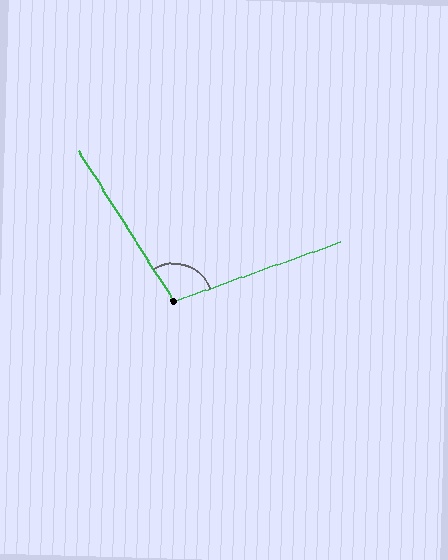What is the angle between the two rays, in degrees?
Approximately 103 degrees.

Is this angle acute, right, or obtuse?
It is obtuse.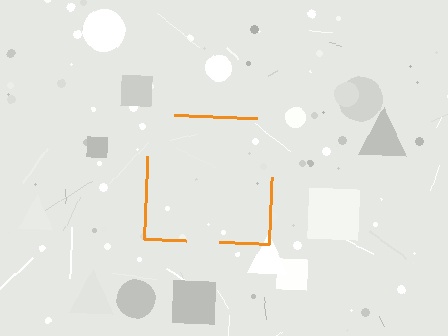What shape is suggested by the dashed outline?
The dashed outline suggests a square.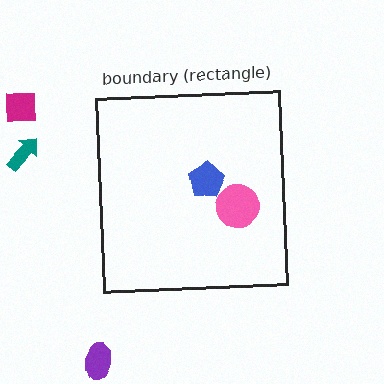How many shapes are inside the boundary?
2 inside, 3 outside.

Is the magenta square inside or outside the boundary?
Outside.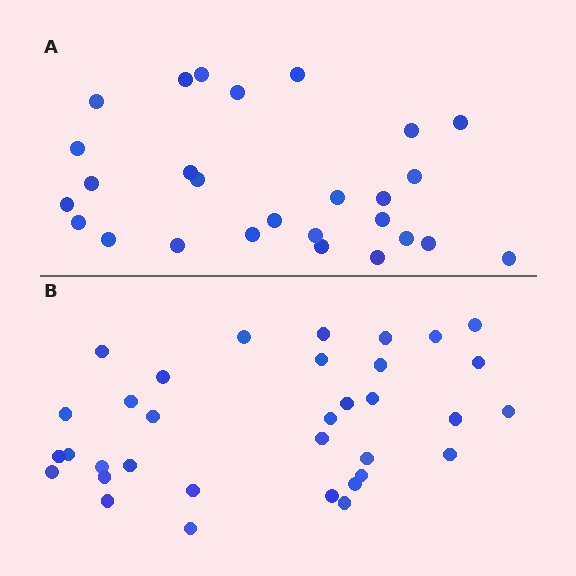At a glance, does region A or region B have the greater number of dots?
Region B (the bottom region) has more dots.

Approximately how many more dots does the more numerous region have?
Region B has roughly 8 or so more dots than region A.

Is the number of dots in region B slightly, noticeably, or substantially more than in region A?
Region B has noticeably more, but not dramatically so. The ratio is roughly 1.3 to 1.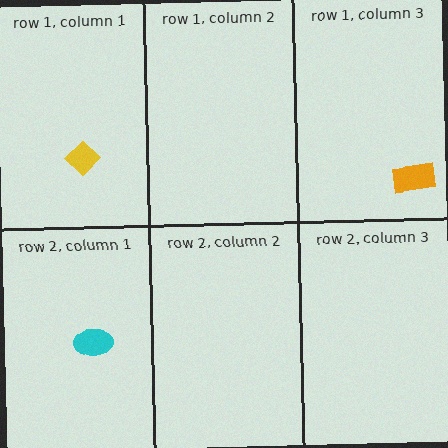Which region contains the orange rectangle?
The row 1, column 3 region.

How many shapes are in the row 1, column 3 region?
1.